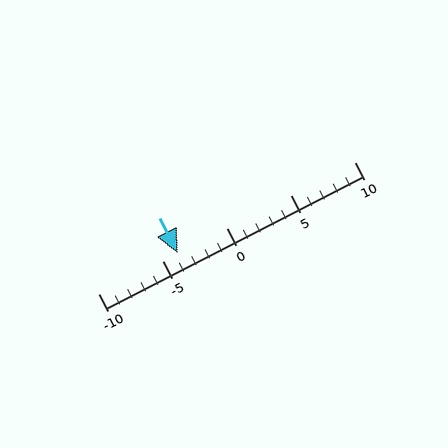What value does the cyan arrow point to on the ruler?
The cyan arrow points to approximately -4.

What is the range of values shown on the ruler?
The ruler shows values from -10 to 10.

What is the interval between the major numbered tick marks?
The major tick marks are spaced 5 units apart.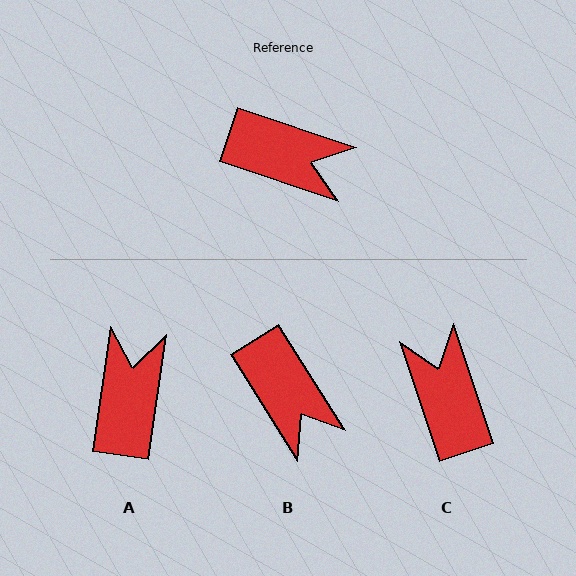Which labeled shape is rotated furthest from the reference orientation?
C, about 127 degrees away.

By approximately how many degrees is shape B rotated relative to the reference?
Approximately 39 degrees clockwise.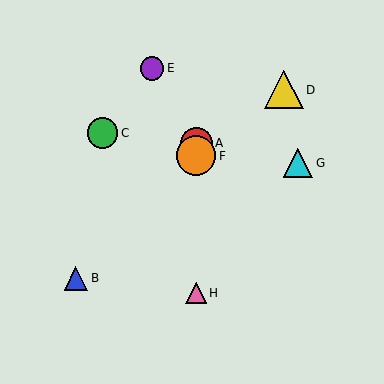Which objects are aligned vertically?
Objects A, F, H are aligned vertically.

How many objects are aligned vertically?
3 objects (A, F, H) are aligned vertically.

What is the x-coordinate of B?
Object B is at x≈76.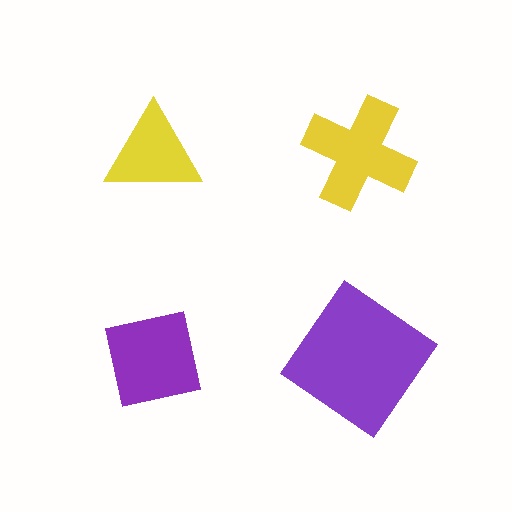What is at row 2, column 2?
A purple diamond.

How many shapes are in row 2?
2 shapes.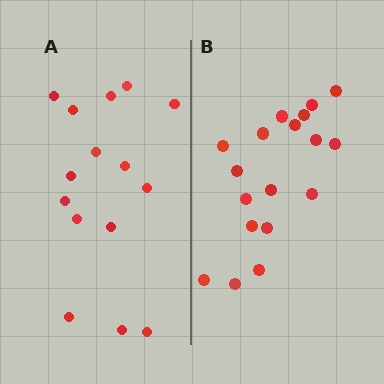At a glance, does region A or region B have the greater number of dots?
Region B (the right region) has more dots.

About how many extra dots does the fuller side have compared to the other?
Region B has just a few more — roughly 2 or 3 more dots than region A.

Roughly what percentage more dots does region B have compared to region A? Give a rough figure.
About 20% more.